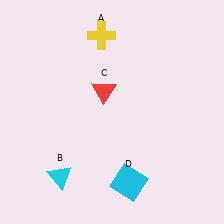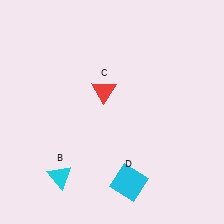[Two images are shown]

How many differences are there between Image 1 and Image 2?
There is 1 difference between the two images.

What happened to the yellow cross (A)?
The yellow cross (A) was removed in Image 2. It was in the top-left area of Image 1.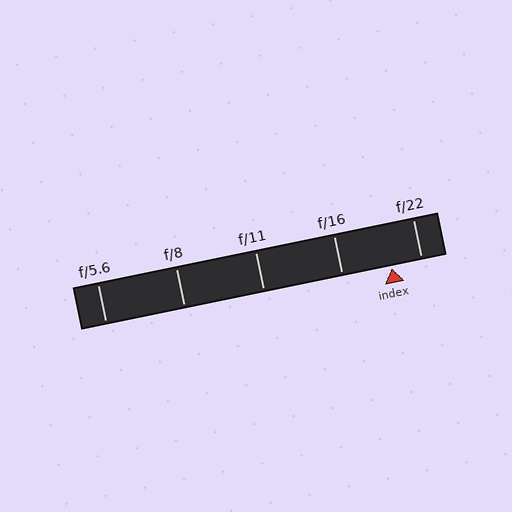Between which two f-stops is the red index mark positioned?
The index mark is between f/16 and f/22.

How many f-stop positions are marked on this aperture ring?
There are 5 f-stop positions marked.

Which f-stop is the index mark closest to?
The index mark is closest to f/22.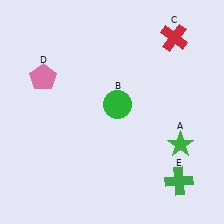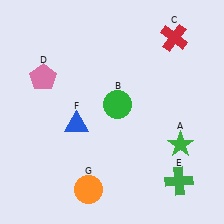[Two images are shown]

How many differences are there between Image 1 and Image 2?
There are 2 differences between the two images.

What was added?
A blue triangle (F), an orange circle (G) were added in Image 2.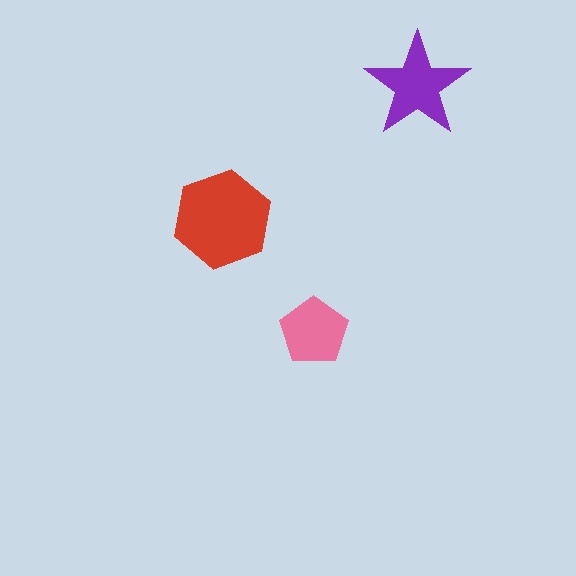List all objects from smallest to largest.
The pink pentagon, the purple star, the red hexagon.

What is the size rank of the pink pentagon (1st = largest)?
3rd.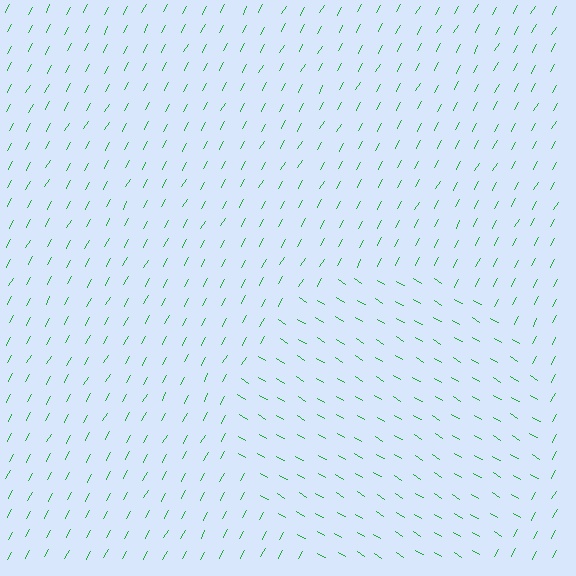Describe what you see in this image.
The image is filled with small green line segments. A circle region in the image has lines oriented differently from the surrounding lines, creating a visible texture boundary.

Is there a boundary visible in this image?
Yes, there is a texture boundary formed by a change in line orientation.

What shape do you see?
I see a circle.